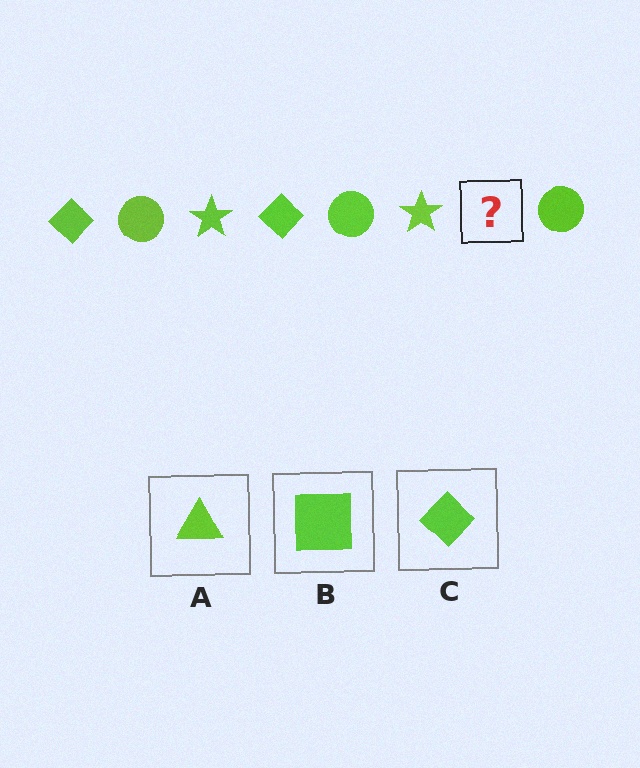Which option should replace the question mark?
Option C.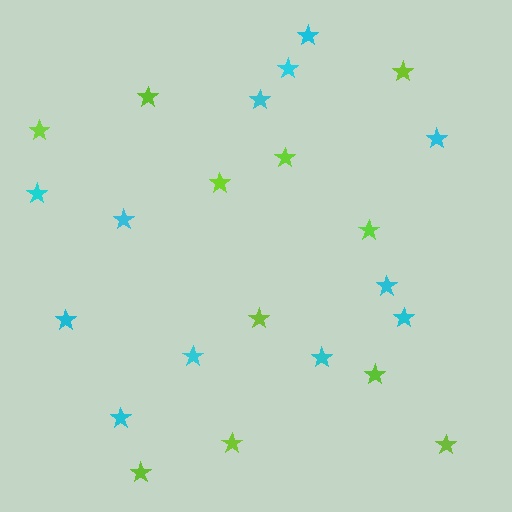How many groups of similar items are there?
There are 2 groups: one group of lime stars (11) and one group of cyan stars (12).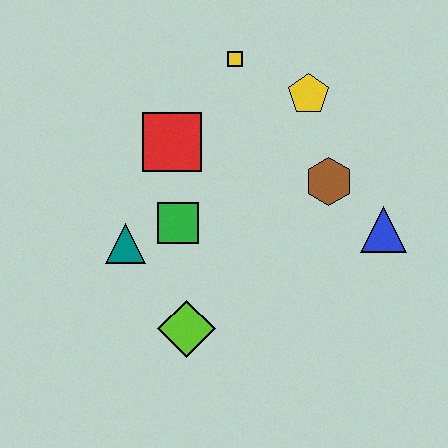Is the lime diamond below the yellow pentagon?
Yes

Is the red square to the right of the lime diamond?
No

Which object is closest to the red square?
The green square is closest to the red square.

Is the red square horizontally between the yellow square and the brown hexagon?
No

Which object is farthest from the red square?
The blue triangle is farthest from the red square.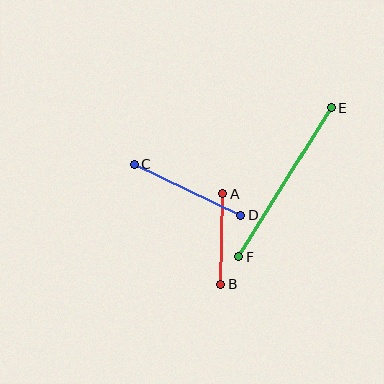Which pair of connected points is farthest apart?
Points E and F are farthest apart.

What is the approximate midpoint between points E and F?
The midpoint is at approximately (285, 182) pixels.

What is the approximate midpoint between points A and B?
The midpoint is at approximately (221, 239) pixels.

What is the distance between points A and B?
The distance is approximately 90 pixels.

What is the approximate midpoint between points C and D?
The midpoint is at approximately (188, 190) pixels.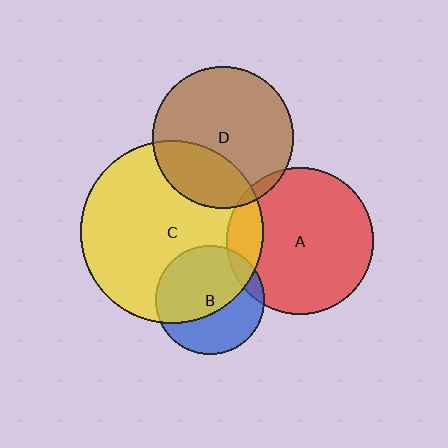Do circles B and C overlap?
Yes.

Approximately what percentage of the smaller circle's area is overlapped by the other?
Approximately 60%.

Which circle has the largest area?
Circle C (yellow).